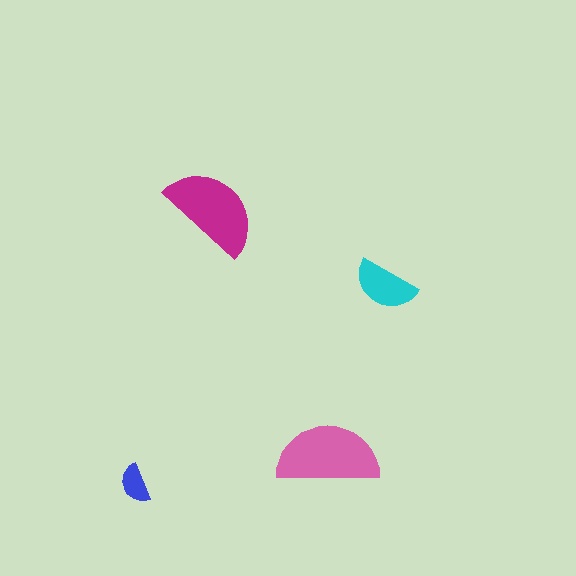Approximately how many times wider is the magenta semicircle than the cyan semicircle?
About 1.5 times wider.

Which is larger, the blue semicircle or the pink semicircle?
The pink one.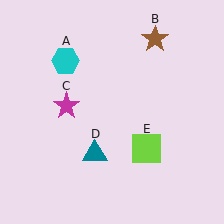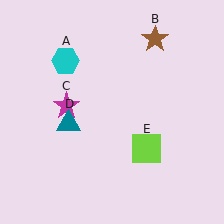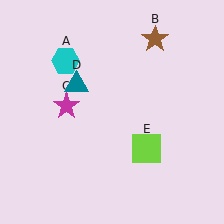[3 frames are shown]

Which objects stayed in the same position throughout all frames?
Cyan hexagon (object A) and brown star (object B) and magenta star (object C) and lime square (object E) remained stationary.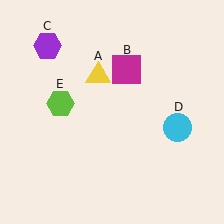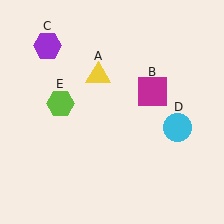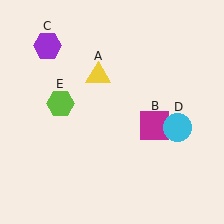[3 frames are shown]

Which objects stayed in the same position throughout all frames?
Yellow triangle (object A) and purple hexagon (object C) and cyan circle (object D) and lime hexagon (object E) remained stationary.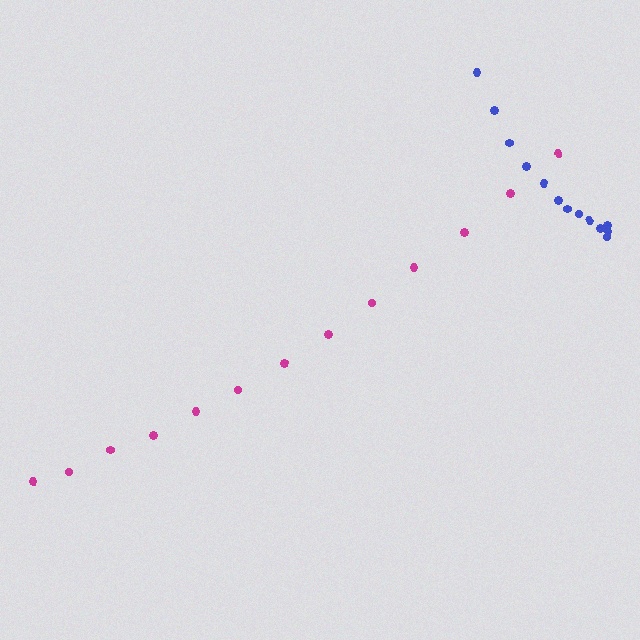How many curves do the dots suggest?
There are 2 distinct paths.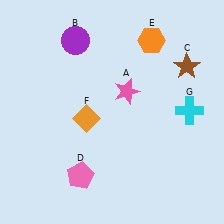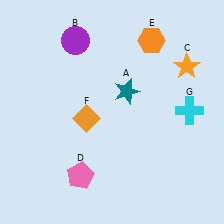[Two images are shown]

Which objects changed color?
A changed from pink to teal. C changed from brown to orange.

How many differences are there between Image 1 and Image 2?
There are 2 differences between the two images.